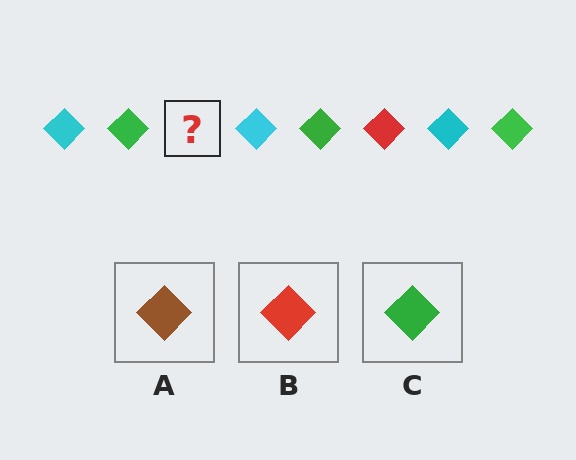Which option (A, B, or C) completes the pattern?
B.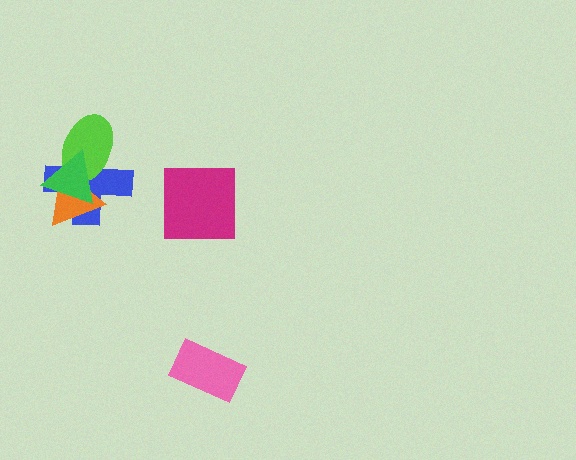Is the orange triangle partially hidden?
Yes, it is partially covered by another shape.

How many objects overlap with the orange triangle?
3 objects overlap with the orange triangle.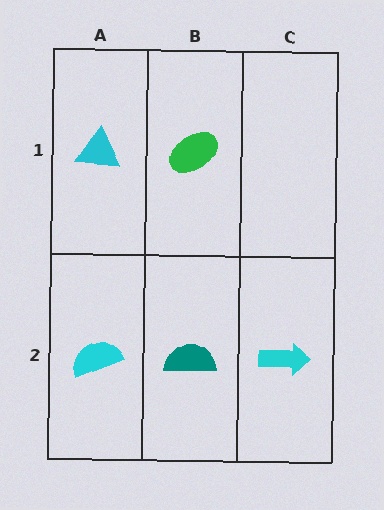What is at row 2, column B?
A teal semicircle.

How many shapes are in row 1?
2 shapes.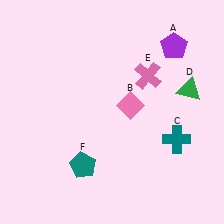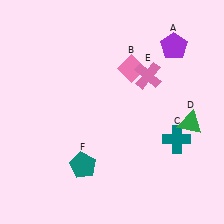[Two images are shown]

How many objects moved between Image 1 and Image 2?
2 objects moved between the two images.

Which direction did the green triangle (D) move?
The green triangle (D) moved down.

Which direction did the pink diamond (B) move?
The pink diamond (B) moved up.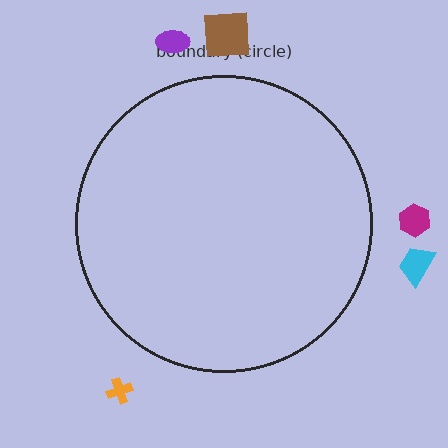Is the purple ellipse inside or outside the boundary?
Outside.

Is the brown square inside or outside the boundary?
Outside.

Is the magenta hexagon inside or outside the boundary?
Outside.